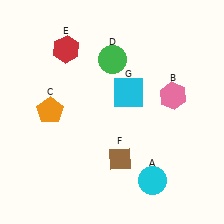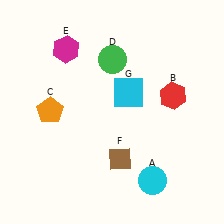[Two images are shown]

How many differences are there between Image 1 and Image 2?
There are 2 differences between the two images.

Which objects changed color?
B changed from pink to red. E changed from red to magenta.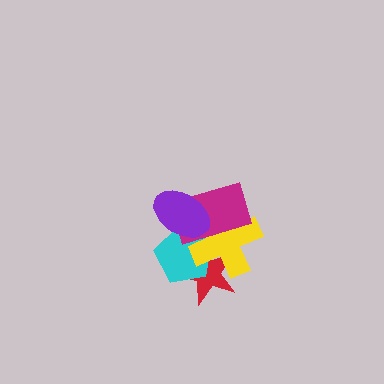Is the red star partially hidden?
Yes, it is partially covered by another shape.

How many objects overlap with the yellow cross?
4 objects overlap with the yellow cross.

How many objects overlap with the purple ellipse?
3 objects overlap with the purple ellipse.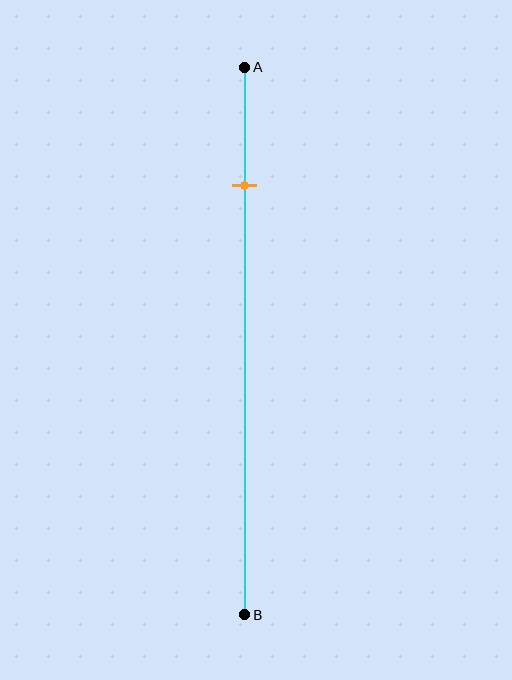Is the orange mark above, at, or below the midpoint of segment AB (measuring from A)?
The orange mark is above the midpoint of segment AB.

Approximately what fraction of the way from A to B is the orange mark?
The orange mark is approximately 20% of the way from A to B.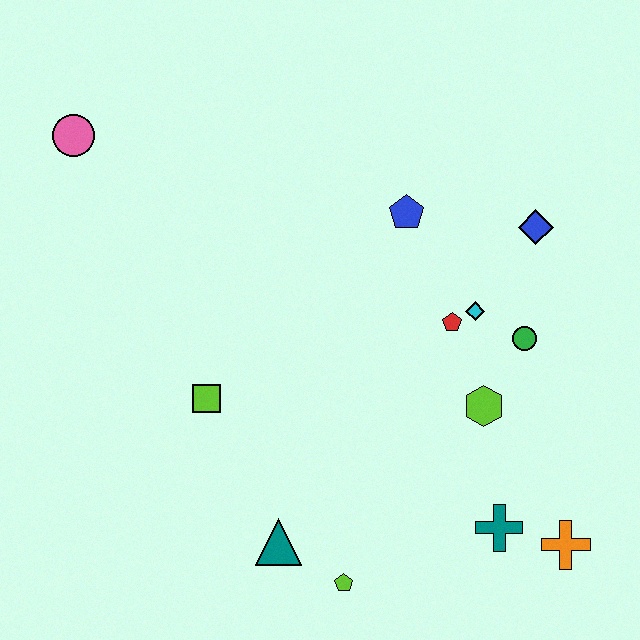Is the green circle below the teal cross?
No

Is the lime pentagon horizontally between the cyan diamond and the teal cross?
No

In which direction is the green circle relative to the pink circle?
The green circle is to the right of the pink circle.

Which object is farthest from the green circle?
The pink circle is farthest from the green circle.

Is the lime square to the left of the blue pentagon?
Yes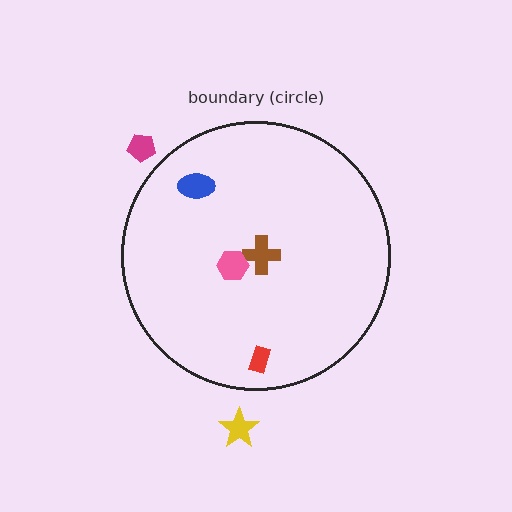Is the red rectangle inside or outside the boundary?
Inside.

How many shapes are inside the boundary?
4 inside, 2 outside.